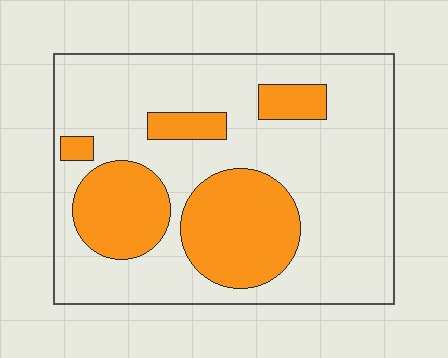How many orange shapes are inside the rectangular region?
5.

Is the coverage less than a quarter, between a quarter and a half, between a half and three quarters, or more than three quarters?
Between a quarter and a half.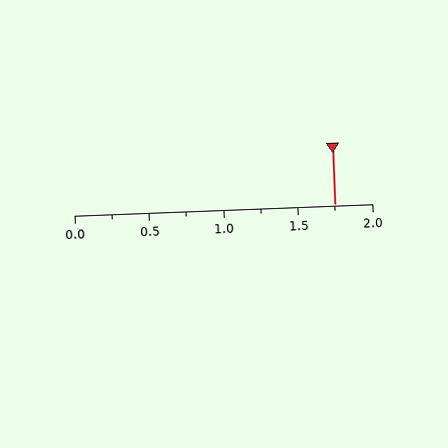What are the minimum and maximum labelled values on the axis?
The axis runs from 0.0 to 2.0.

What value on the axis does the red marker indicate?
The marker indicates approximately 1.75.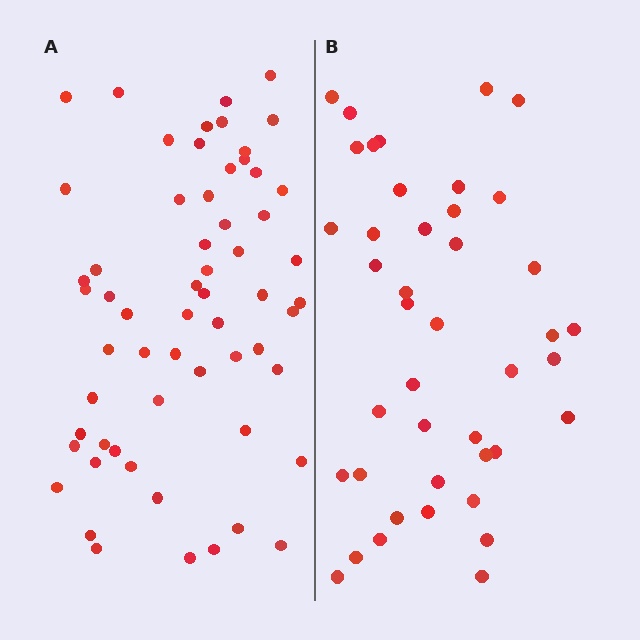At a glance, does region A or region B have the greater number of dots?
Region A (the left region) has more dots.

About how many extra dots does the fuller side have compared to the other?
Region A has approximately 20 more dots than region B.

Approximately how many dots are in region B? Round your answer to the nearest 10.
About 40 dots. (The exact count is 42, which rounds to 40.)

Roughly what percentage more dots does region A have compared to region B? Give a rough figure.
About 45% more.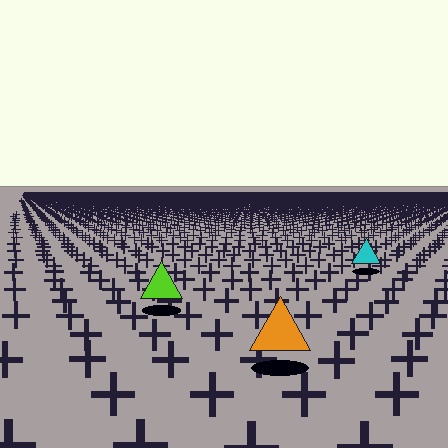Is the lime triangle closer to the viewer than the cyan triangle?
Yes. The lime triangle is closer — you can tell from the texture gradient: the ground texture is coarser near it.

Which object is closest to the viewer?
The orange triangle is closest. The texture marks near it are larger and more spread out.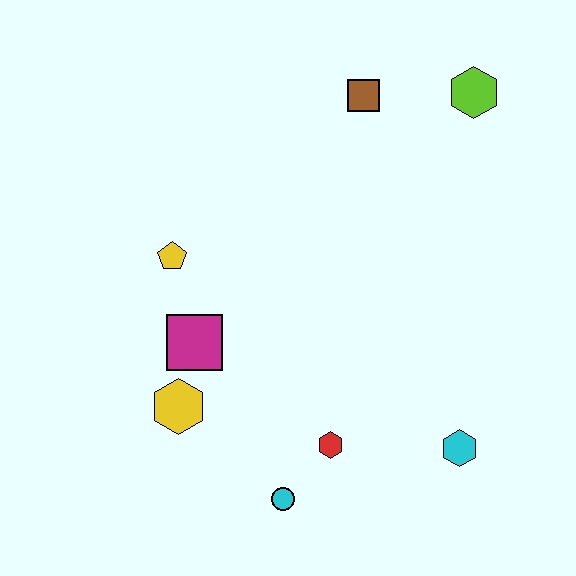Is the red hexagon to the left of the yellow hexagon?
No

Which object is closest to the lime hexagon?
The brown square is closest to the lime hexagon.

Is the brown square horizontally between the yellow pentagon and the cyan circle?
No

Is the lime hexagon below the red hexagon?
No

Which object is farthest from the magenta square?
The lime hexagon is farthest from the magenta square.